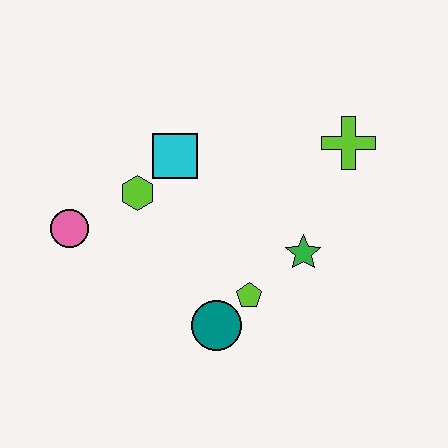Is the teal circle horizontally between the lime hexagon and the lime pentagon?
Yes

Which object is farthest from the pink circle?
The lime cross is farthest from the pink circle.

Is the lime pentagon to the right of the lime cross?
No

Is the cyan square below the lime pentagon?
No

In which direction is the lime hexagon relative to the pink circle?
The lime hexagon is to the right of the pink circle.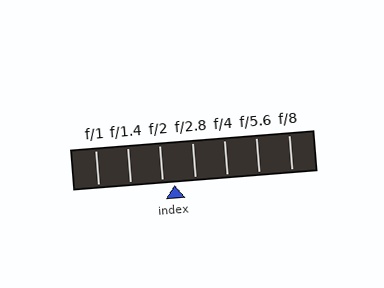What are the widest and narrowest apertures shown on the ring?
The widest aperture shown is f/1 and the narrowest is f/8.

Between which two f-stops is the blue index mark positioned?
The index mark is between f/2 and f/2.8.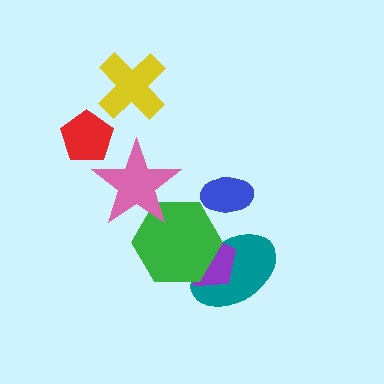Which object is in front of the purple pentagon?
The green hexagon is in front of the purple pentagon.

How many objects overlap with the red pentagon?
0 objects overlap with the red pentagon.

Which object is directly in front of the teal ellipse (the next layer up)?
The purple pentagon is directly in front of the teal ellipse.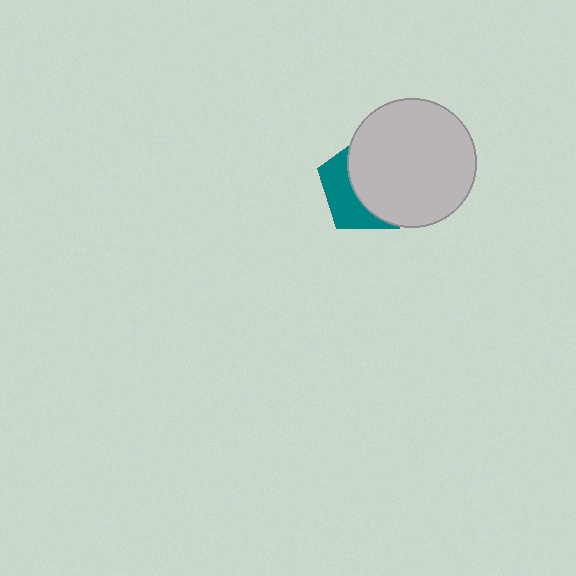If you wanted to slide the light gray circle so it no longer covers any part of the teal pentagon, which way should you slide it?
Slide it right — that is the most direct way to separate the two shapes.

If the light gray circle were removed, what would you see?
You would see the complete teal pentagon.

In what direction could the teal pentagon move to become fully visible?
The teal pentagon could move left. That would shift it out from behind the light gray circle entirely.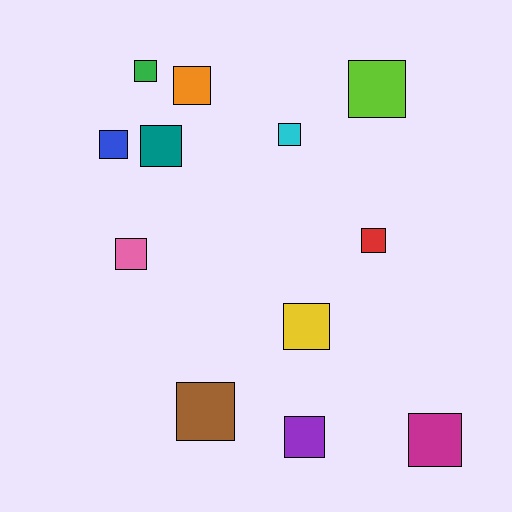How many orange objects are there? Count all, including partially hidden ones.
There is 1 orange object.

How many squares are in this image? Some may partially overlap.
There are 12 squares.